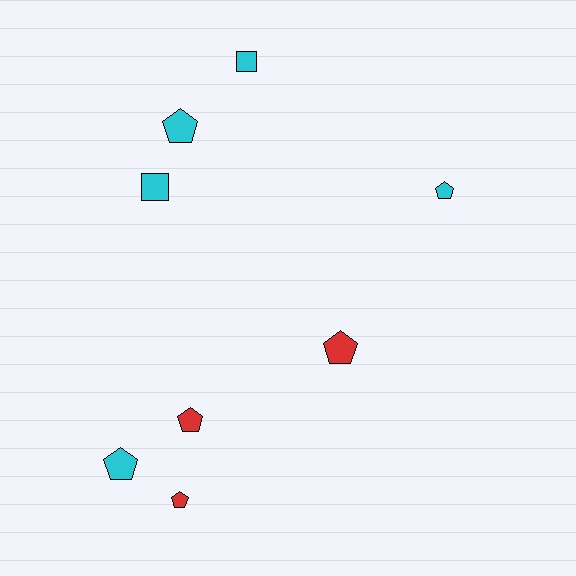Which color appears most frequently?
Cyan, with 5 objects.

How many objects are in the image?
There are 8 objects.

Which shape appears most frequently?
Pentagon, with 6 objects.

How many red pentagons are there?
There are 3 red pentagons.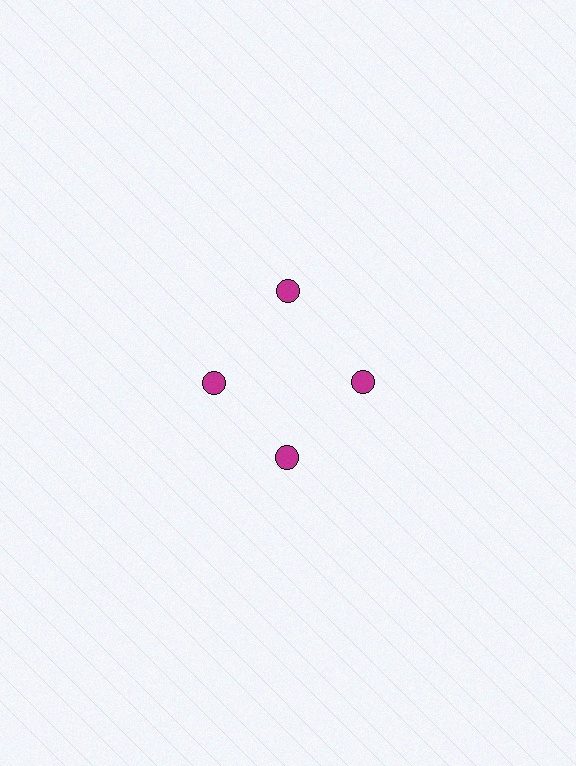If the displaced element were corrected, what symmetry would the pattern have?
It would have 4-fold rotational symmetry — the pattern would map onto itself every 90 degrees.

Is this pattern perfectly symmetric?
No. The 4 magenta circles are arranged in a ring, but one element near the 12 o'clock position is pushed outward from the center, breaking the 4-fold rotational symmetry.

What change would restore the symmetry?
The symmetry would be restored by moving it inward, back onto the ring so that all 4 circles sit at equal angles and equal distance from the center.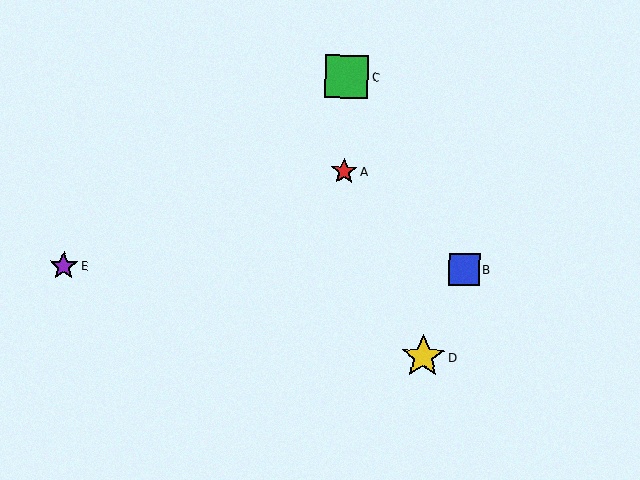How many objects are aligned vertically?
2 objects (A, C) are aligned vertically.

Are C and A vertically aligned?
Yes, both are at x≈347.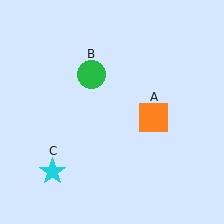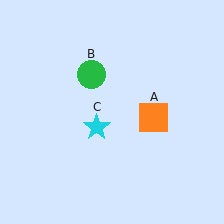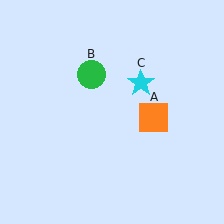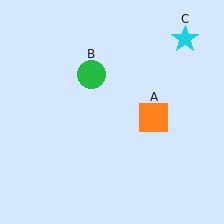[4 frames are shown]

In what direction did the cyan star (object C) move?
The cyan star (object C) moved up and to the right.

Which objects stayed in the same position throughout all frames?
Orange square (object A) and green circle (object B) remained stationary.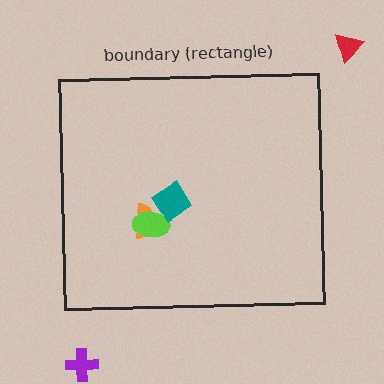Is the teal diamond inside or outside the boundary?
Inside.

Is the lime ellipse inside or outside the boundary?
Inside.